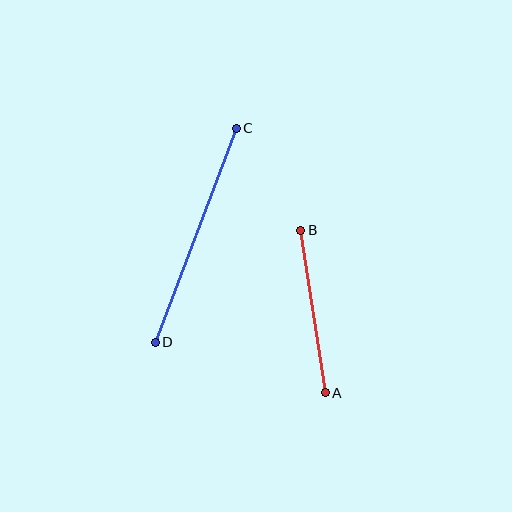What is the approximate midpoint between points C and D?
The midpoint is at approximately (196, 235) pixels.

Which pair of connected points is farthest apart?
Points C and D are farthest apart.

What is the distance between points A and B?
The distance is approximately 165 pixels.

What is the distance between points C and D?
The distance is approximately 229 pixels.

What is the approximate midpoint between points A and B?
The midpoint is at approximately (313, 312) pixels.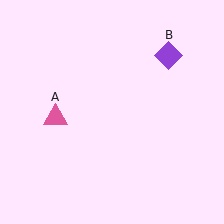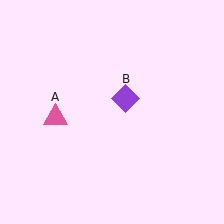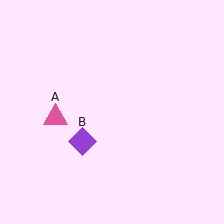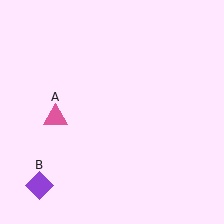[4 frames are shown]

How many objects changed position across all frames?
1 object changed position: purple diamond (object B).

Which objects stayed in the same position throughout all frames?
Pink triangle (object A) remained stationary.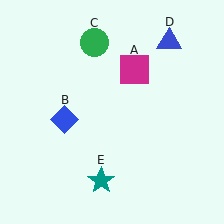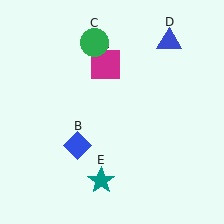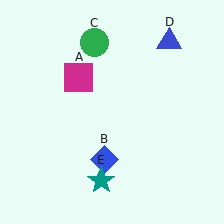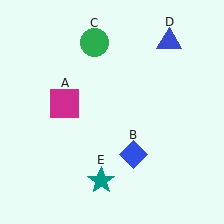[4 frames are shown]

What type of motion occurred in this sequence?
The magenta square (object A), blue diamond (object B) rotated counterclockwise around the center of the scene.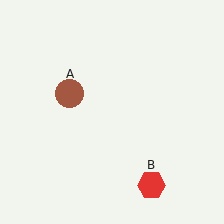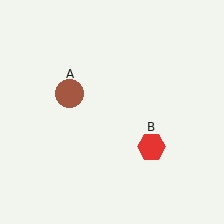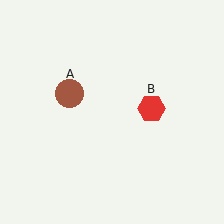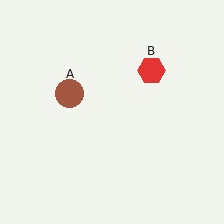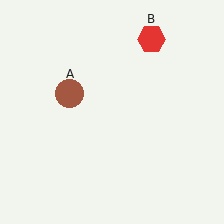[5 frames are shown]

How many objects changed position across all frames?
1 object changed position: red hexagon (object B).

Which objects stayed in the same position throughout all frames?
Brown circle (object A) remained stationary.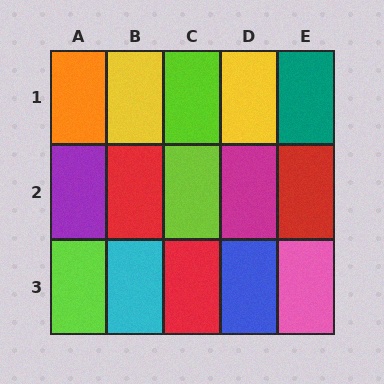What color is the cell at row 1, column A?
Orange.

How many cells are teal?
1 cell is teal.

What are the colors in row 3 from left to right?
Lime, cyan, red, blue, pink.